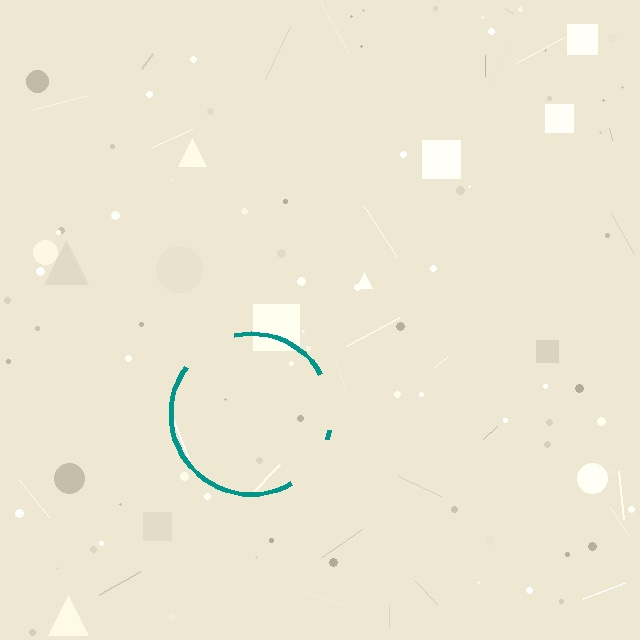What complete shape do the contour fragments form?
The contour fragments form a circle.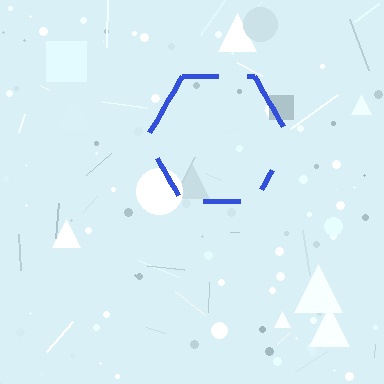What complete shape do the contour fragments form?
The contour fragments form a hexagon.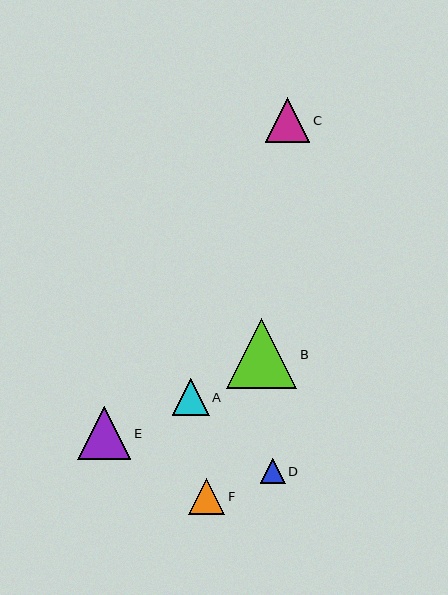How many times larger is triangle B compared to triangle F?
Triangle B is approximately 1.9 times the size of triangle F.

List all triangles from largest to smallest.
From largest to smallest: B, E, C, A, F, D.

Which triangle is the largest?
Triangle B is the largest with a size of approximately 70 pixels.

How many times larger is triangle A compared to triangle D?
Triangle A is approximately 1.5 times the size of triangle D.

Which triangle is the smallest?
Triangle D is the smallest with a size of approximately 25 pixels.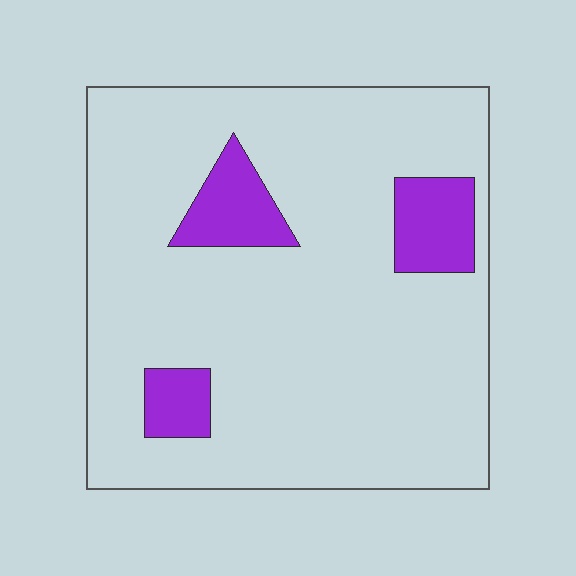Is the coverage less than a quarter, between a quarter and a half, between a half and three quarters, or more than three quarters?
Less than a quarter.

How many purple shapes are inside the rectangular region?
3.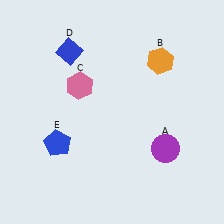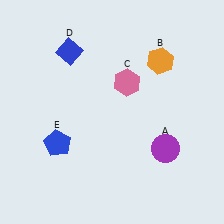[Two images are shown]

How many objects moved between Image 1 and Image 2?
1 object moved between the two images.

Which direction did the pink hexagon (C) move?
The pink hexagon (C) moved right.